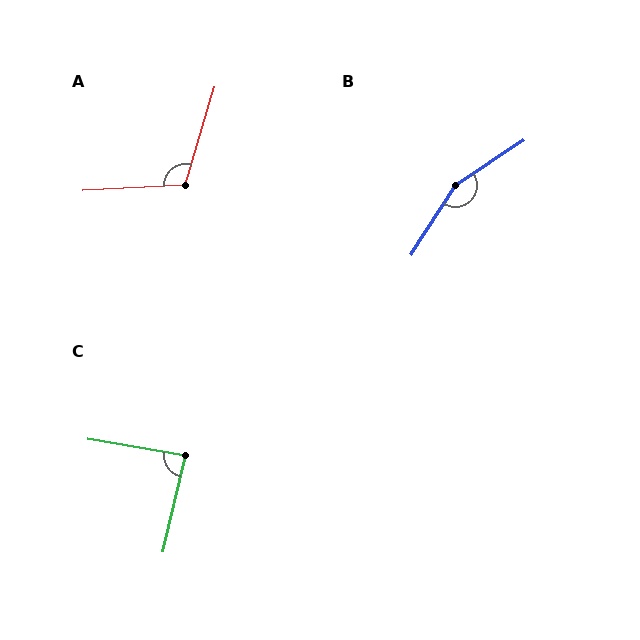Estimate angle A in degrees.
Approximately 110 degrees.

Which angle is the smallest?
C, at approximately 86 degrees.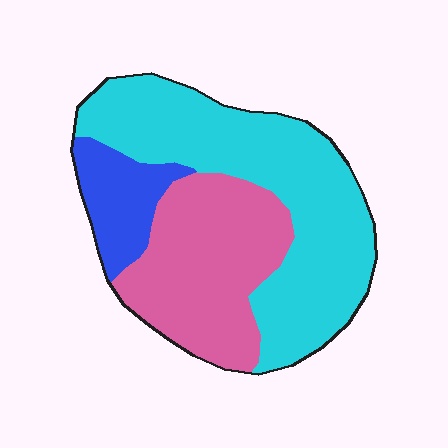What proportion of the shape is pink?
Pink covers roughly 35% of the shape.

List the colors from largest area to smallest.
From largest to smallest: cyan, pink, blue.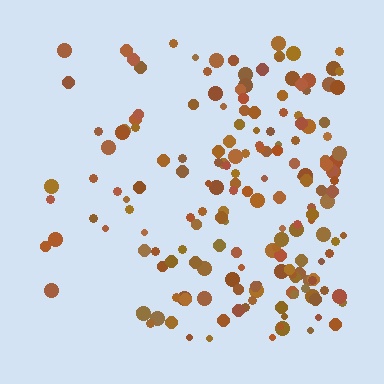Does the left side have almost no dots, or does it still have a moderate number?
Still a moderate number, just noticeably fewer than the right.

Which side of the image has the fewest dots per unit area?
The left.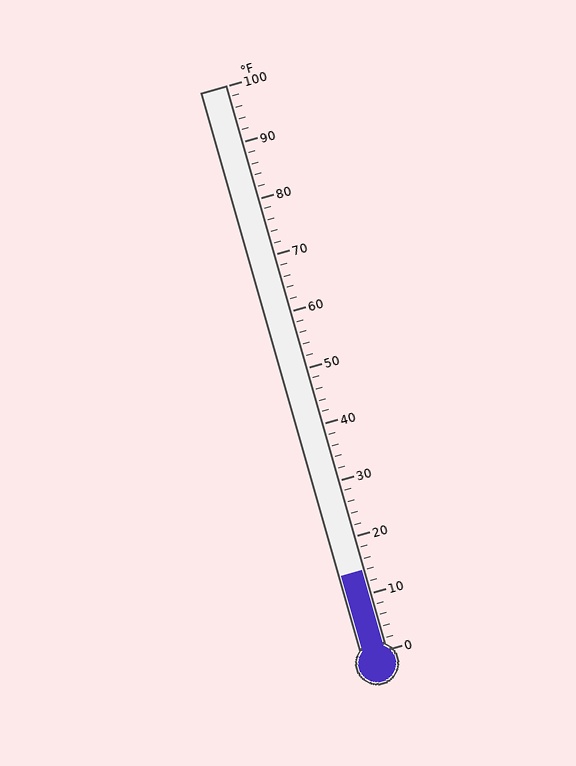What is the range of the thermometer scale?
The thermometer scale ranges from 0°F to 100°F.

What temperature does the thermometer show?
The thermometer shows approximately 14°F.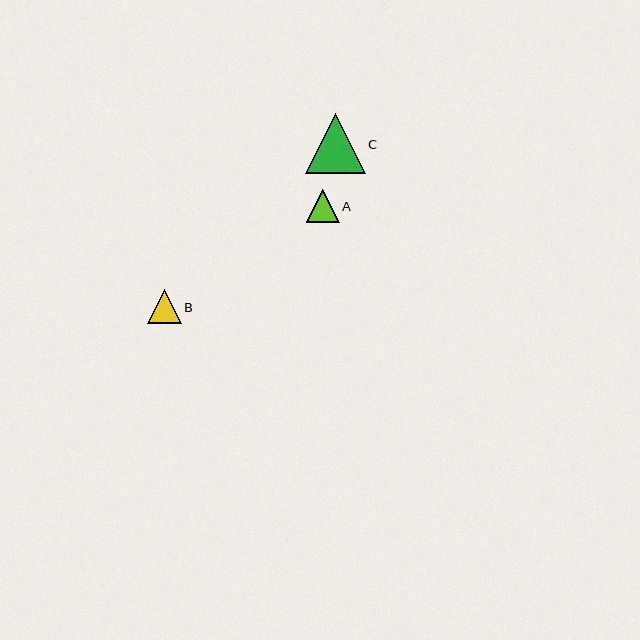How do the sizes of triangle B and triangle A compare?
Triangle B and triangle A are approximately the same size.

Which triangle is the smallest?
Triangle A is the smallest with a size of approximately 33 pixels.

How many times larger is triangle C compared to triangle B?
Triangle C is approximately 1.8 times the size of triangle B.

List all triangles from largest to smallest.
From largest to smallest: C, B, A.